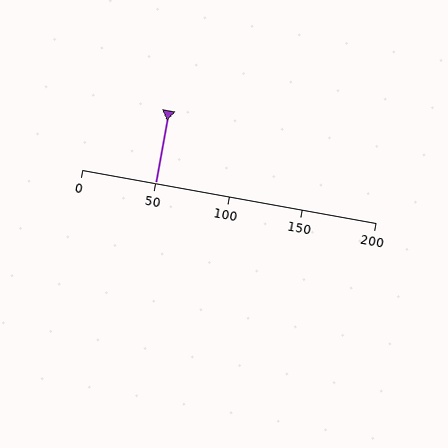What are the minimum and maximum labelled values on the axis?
The axis runs from 0 to 200.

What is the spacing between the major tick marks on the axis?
The major ticks are spaced 50 apart.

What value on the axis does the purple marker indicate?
The marker indicates approximately 50.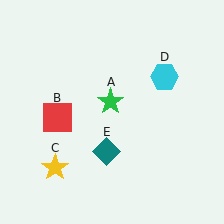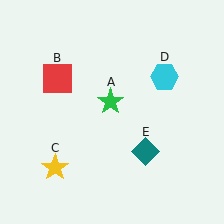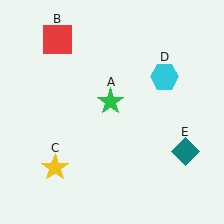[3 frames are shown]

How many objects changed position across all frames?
2 objects changed position: red square (object B), teal diamond (object E).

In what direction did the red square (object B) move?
The red square (object B) moved up.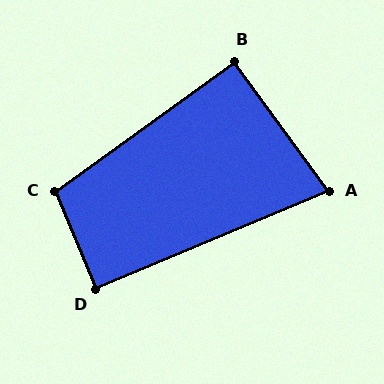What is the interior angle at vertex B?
Approximately 90 degrees (approximately right).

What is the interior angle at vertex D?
Approximately 90 degrees (approximately right).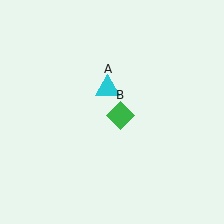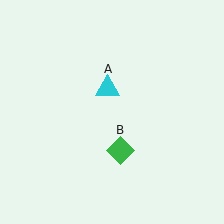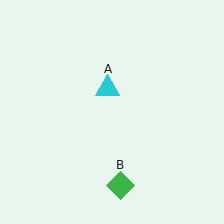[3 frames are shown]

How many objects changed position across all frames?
1 object changed position: green diamond (object B).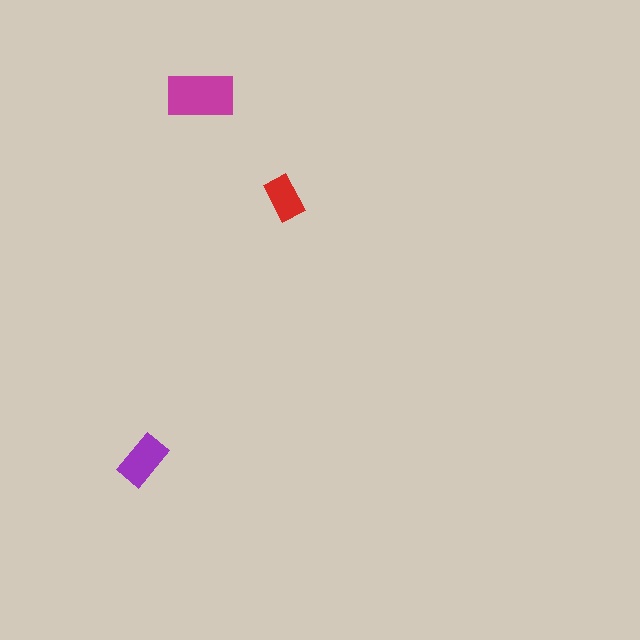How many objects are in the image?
There are 3 objects in the image.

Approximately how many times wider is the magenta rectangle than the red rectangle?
About 1.5 times wider.